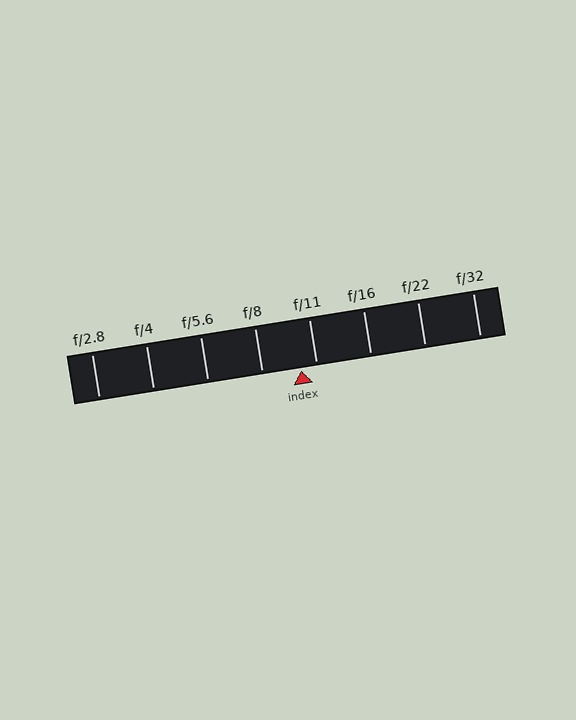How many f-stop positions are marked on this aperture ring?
There are 8 f-stop positions marked.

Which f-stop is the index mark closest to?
The index mark is closest to f/11.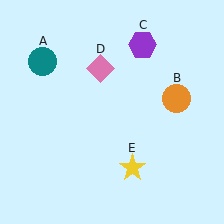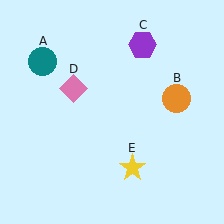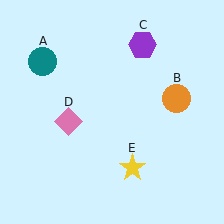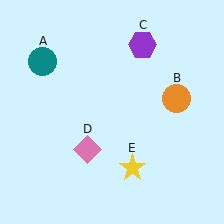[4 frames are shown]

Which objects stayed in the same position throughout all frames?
Teal circle (object A) and orange circle (object B) and purple hexagon (object C) and yellow star (object E) remained stationary.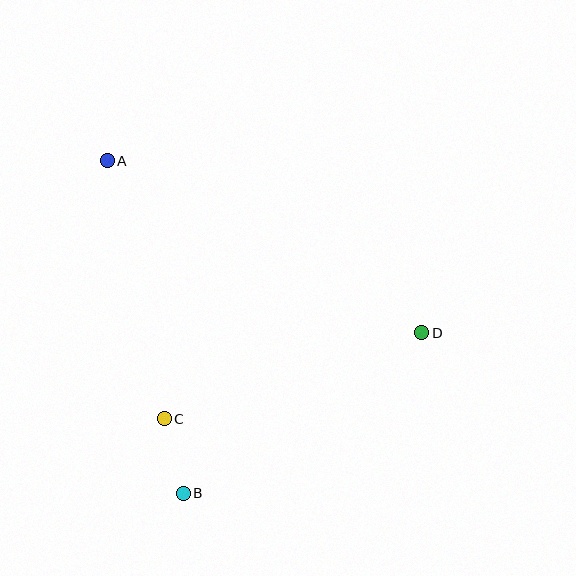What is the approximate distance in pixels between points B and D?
The distance between B and D is approximately 288 pixels.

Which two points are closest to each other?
Points B and C are closest to each other.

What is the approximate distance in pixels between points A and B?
The distance between A and B is approximately 341 pixels.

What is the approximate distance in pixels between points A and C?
The distance between A and C is approximately 264 pixels.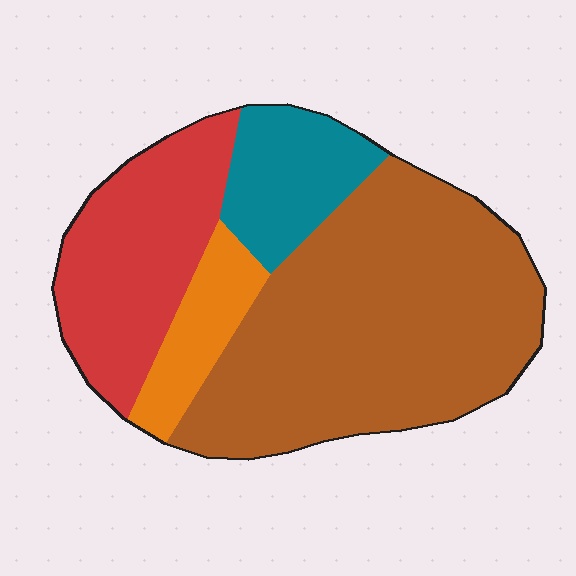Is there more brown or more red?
Brown.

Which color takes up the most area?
Brown, at roughly 55%.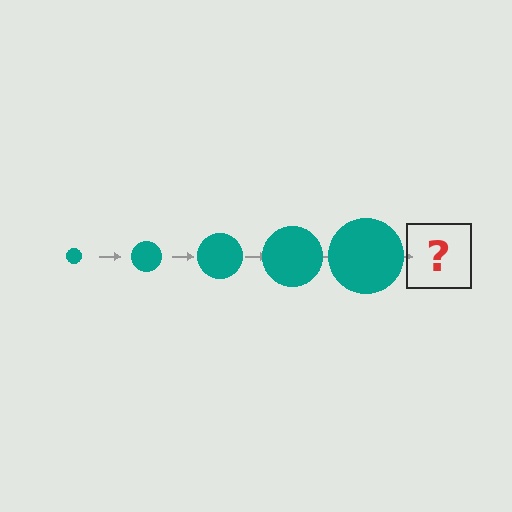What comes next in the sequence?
The next element should be a teal circle, larger than the previous one.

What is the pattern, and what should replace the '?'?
The pattern is that the circle gets progressively larger each step. The '?' should be a teal circle, larger than the previous one.